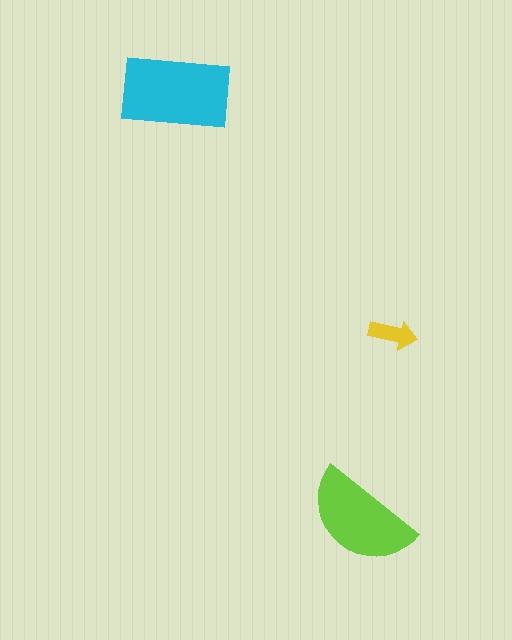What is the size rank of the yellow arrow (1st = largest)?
3rd.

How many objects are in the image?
There are 3 objects in the image.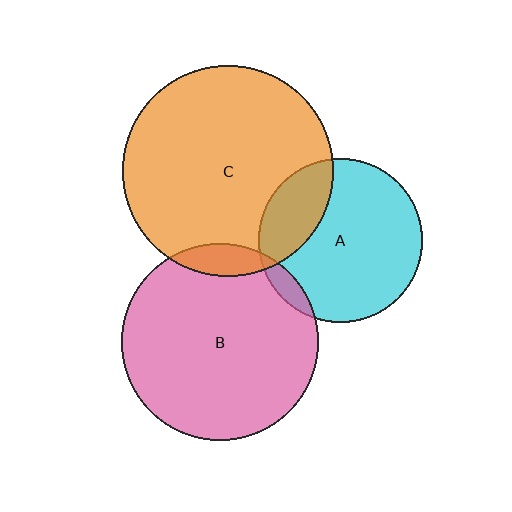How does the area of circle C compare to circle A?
Approximately 1.7 times.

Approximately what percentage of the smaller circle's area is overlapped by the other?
Approximately 25%.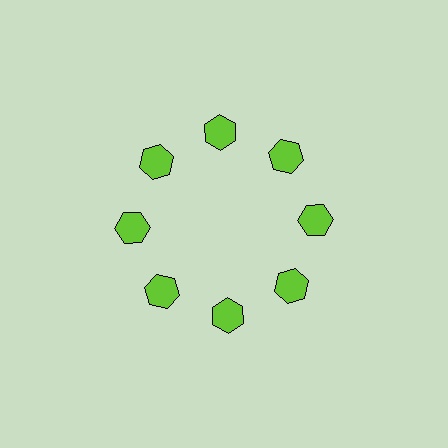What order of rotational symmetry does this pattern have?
This pattern has 8-fold rotational symmetry.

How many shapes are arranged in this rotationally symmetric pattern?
There are 8 shapes, arranged in 8 groups of 1.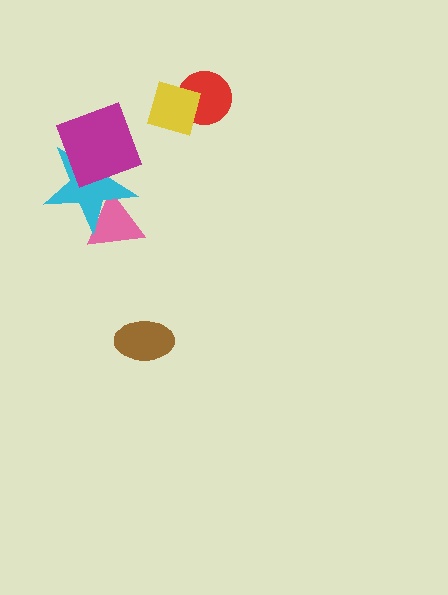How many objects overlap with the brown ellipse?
0 objects overlap with the brown ellipse.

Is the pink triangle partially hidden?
Yes, it is partially covered by another shape.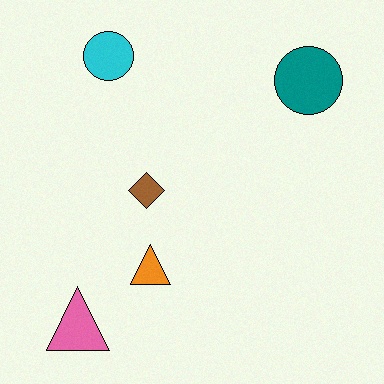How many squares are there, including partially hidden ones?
There are no squares.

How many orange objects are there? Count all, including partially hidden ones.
There is 1 orange object.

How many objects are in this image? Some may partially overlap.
There are 5 objects.